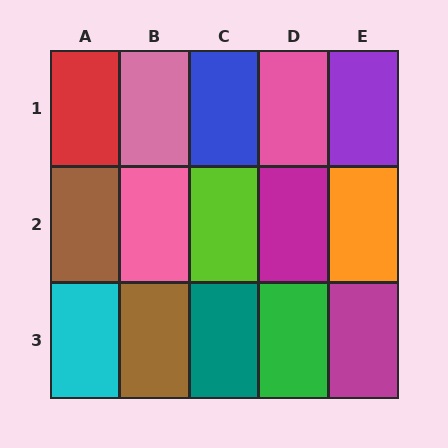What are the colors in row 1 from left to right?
Red, pink, blue, pink, purple.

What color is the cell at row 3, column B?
Brown.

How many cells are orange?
1 cell is orange.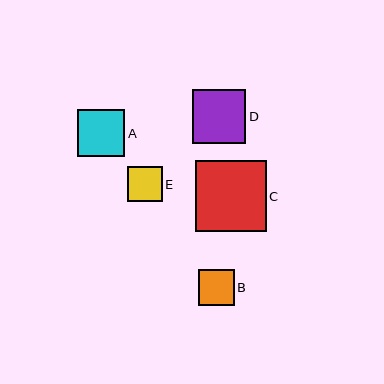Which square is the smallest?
Square E is the smallest with a size of approximately 35 pixels.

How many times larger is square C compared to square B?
Square C is approximately 2.0 times the size of square B.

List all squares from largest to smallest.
From largest to smallest: C, D, A, B, E.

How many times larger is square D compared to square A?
Square D is approximately 1.1 times the size of square A.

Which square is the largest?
Square C is the largest with a size of approximately 71 pixels.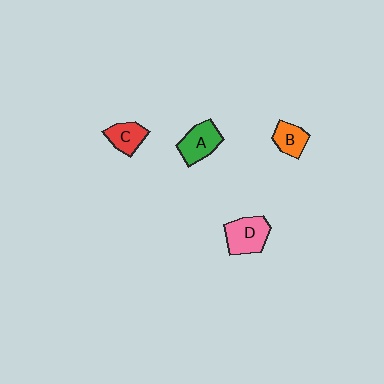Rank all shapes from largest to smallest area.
From largest to smallest: D (pink), A (green), C (red), B (orange).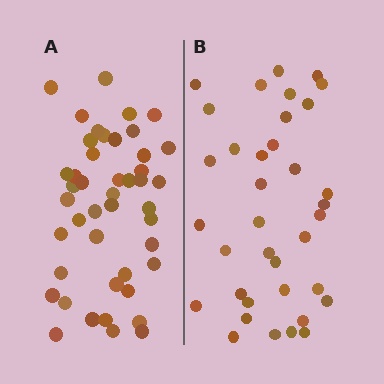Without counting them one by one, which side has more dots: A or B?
Region A (the left region) has more dots.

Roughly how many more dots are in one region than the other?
Region A has roughly 8 or so more dots than region B.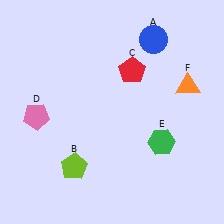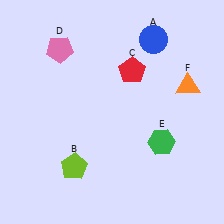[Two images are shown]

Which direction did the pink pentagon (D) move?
The pink pentagon (D) moved up.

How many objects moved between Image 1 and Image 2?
1 object moved between the two images.